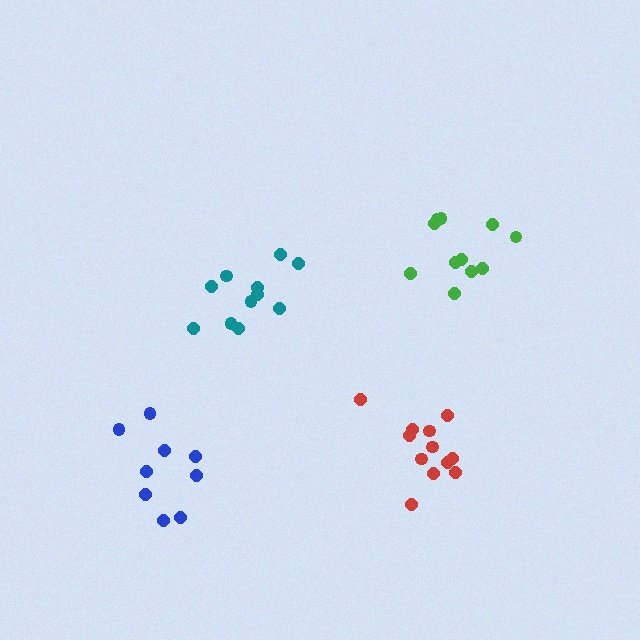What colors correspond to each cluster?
The clusters are colored: teal, blue, green, red.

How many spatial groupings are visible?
There are 4 spatial groupings.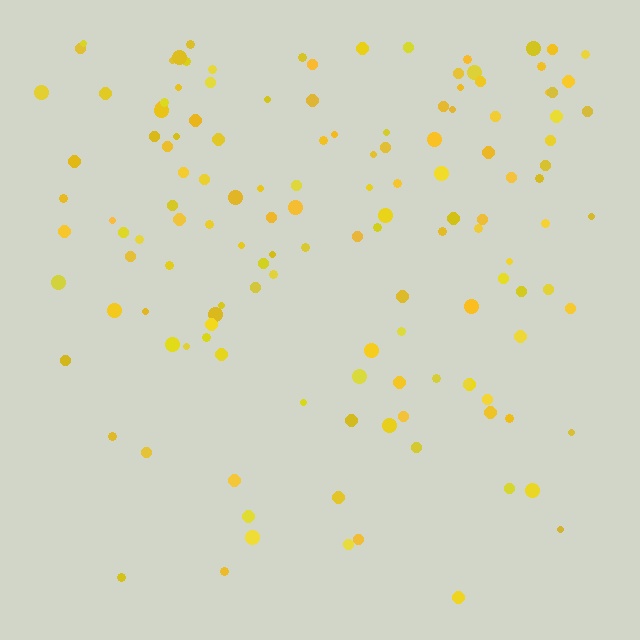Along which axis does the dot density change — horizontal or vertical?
Vertical.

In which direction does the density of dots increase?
From bottom to top, with the top side densest.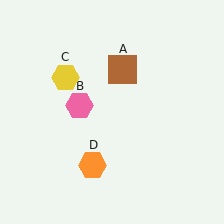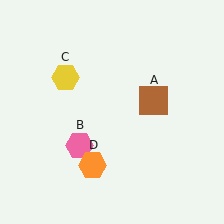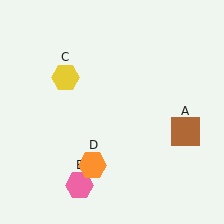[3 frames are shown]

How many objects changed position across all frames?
2 objects changed position: brown square (object A), pink hexagon (object B).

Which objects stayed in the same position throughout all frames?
Yellow hexagon (object C) and orange hexagon (object D) remained stationary.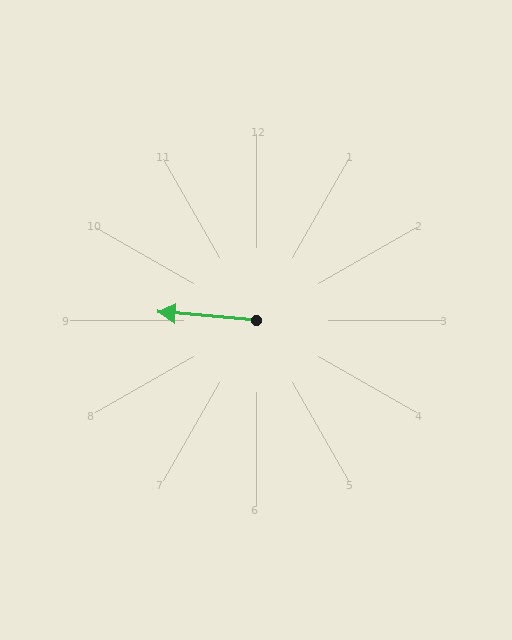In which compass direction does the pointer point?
West.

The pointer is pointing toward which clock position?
Roughly 9 o'clock.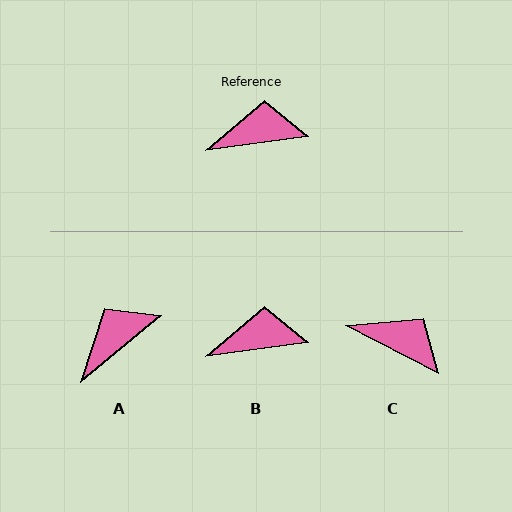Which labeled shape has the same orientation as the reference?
B.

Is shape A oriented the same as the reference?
No, it is off by about 32 degrees.